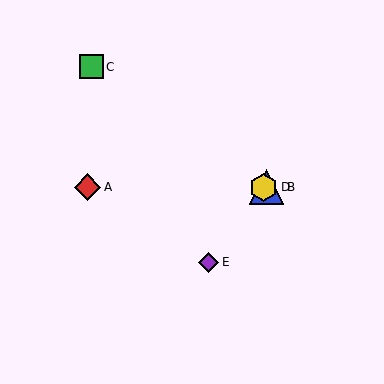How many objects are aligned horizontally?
3 objects (A, B, D) are aligned horizontally.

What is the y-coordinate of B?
Object B is at y≈187.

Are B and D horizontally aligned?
Yes, both are at y≈187.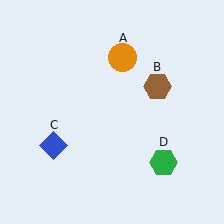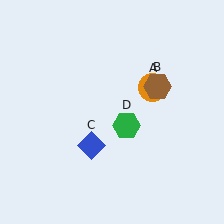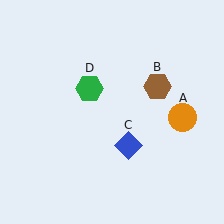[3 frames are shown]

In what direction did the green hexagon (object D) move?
The green hexagon (object D) moved up and to the left.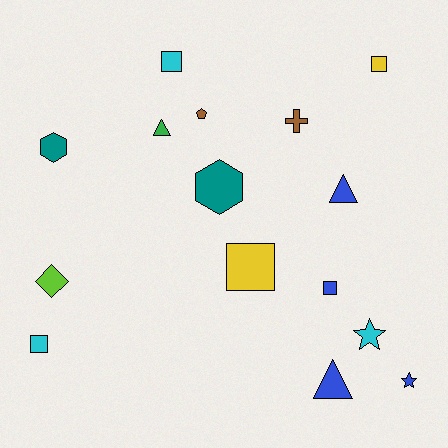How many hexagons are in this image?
There are 2 hexagons.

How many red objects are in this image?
There are no red objects.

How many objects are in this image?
There are 15 objects.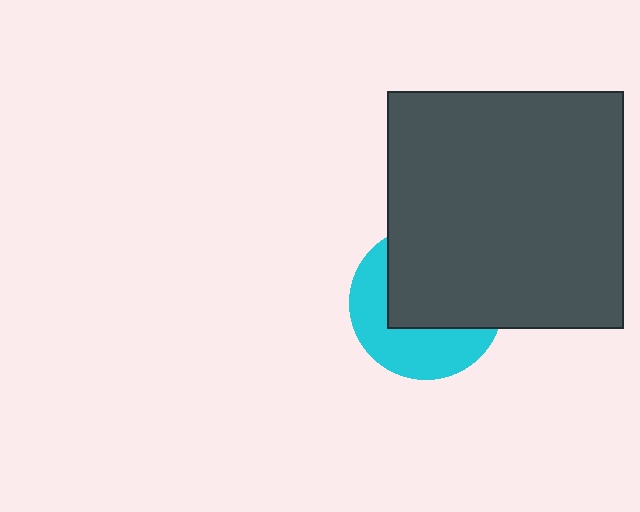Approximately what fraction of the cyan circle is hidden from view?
Roughly 57% of the cyan circle is hidden behind the dark gray square.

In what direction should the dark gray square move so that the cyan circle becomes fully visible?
The dark gray square should move toward the upper-right. That is the shortest direction to clear the overlap and leave the cyan circle fully visible.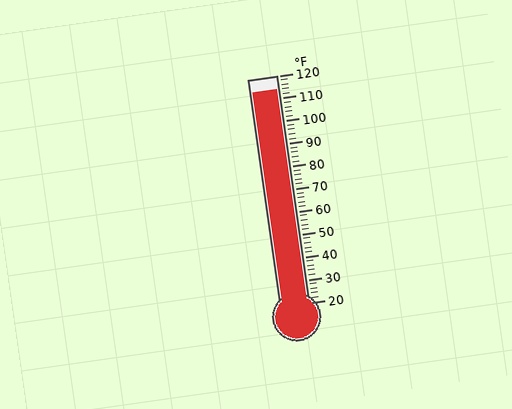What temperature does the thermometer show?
The thermometer shows approximately 114°F.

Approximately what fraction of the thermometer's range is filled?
The thermometer is filled to approximately 95% of its range.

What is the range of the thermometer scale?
The thermometer scale ranges from 20°F to 120°F.